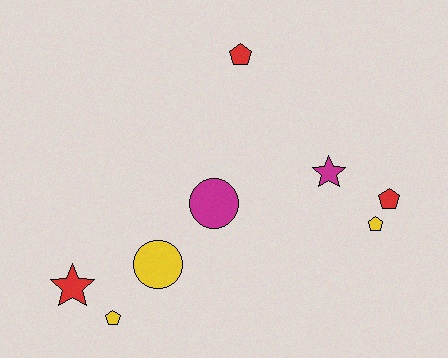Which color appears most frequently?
Red, with 3 objects.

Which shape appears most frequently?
Pentagon, with 4 objects.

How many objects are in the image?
There are 8 objects.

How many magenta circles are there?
There is 1 magenta circle.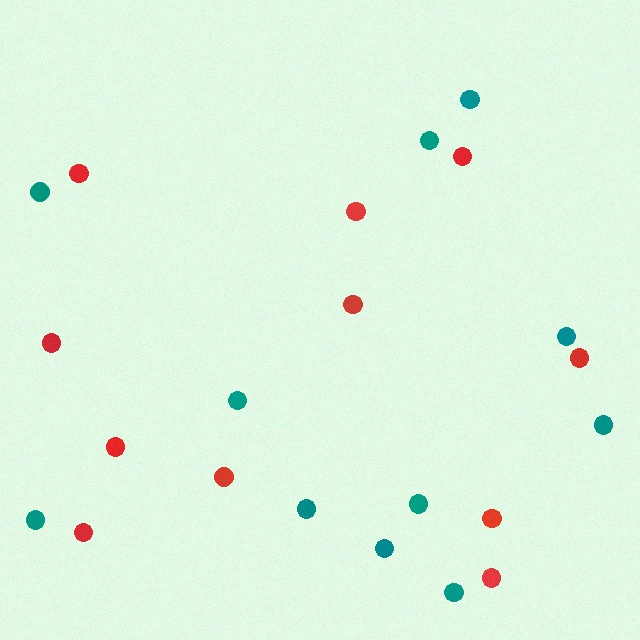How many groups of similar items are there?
There are 2 groups: one group of red circles (11) and one group of teal circles (11).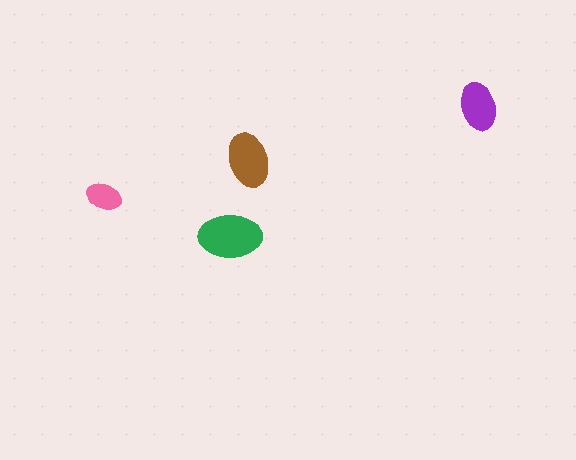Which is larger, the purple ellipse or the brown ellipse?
The brown one.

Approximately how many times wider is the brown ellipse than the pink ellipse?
About 1.5 times wider.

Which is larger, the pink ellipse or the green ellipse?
The green one.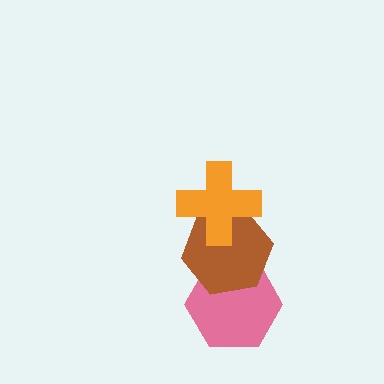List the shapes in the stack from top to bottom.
From top to bottom: the orange cross, the brown hexagon, the pink hexagon.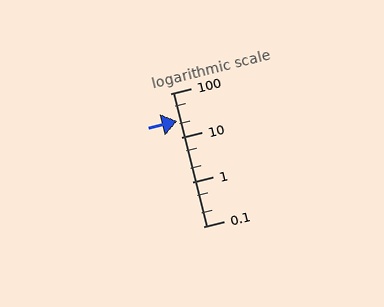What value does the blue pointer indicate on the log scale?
The pointer indicates approximately 24.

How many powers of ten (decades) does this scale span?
The scale spans 3 decades, from 0.1 to 100.